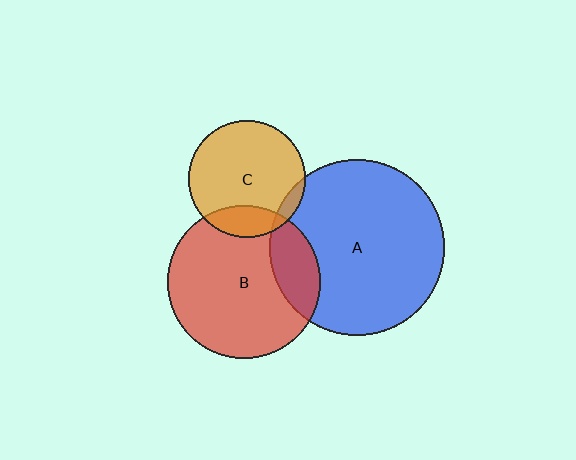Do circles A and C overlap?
Yes.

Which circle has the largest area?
Circle A (blue).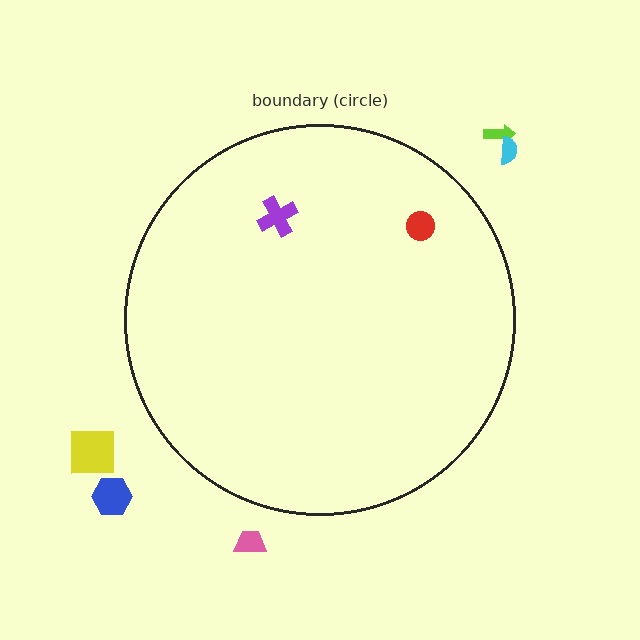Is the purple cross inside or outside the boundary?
Inside.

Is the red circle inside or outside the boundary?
Inside.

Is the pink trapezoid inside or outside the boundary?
Outside.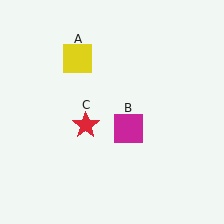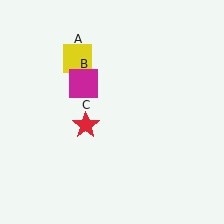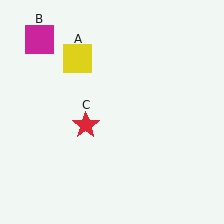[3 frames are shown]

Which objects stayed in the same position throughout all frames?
Yellow square (object A) and red star (object C) remained stationary.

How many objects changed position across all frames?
1 object changed position: magenta square (object B).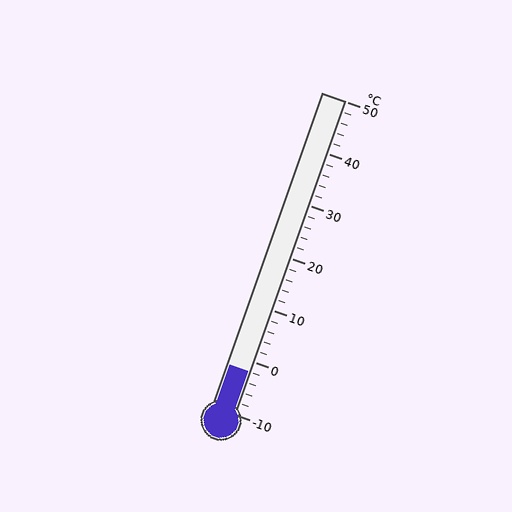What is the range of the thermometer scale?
The thermometer scale ranges from -10°C to 50°C.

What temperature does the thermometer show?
The thermometer shows approximately -2°C.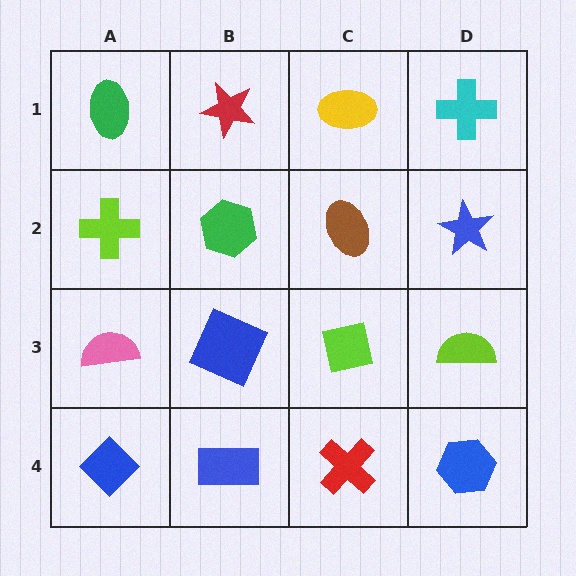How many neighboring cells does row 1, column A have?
2.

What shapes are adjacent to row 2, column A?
A green ellipse (row 1, column A), a pink semicircle (row 3, column A), a green hexagon (row 2, column B).